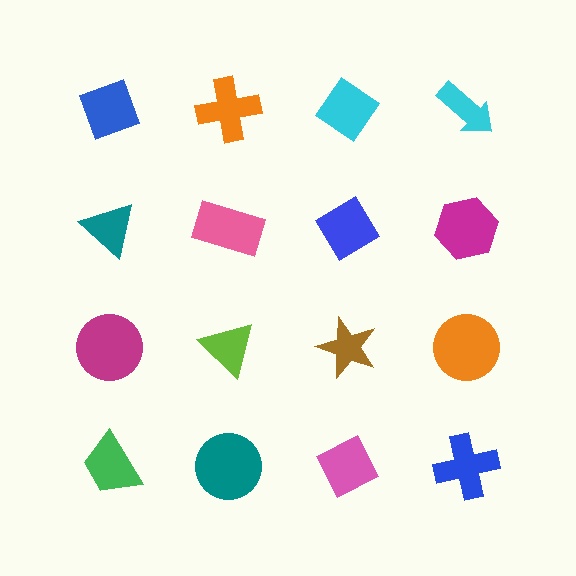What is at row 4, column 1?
A green trapezoid.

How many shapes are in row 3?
4 shapes.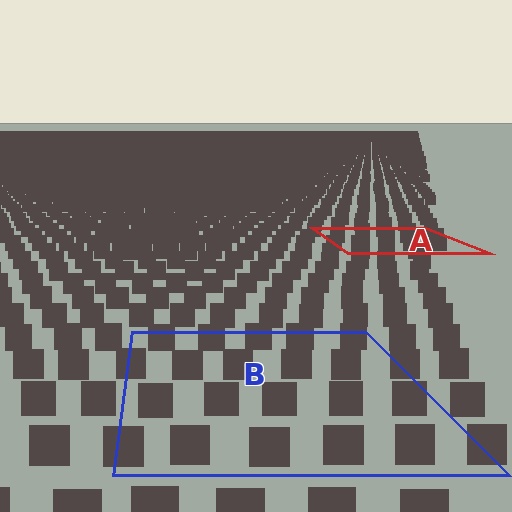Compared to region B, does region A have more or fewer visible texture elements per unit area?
Region A has more texture elements per unit area — they are packed more densely because it is farther away.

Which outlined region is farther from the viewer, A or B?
Region A is farther from the viewer — the texture elements inside it appear smaller and more densely packed.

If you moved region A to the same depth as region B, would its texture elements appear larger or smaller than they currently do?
They would appear larger. At a closer depth, the same texture elements are projected at a bigger on-screen size.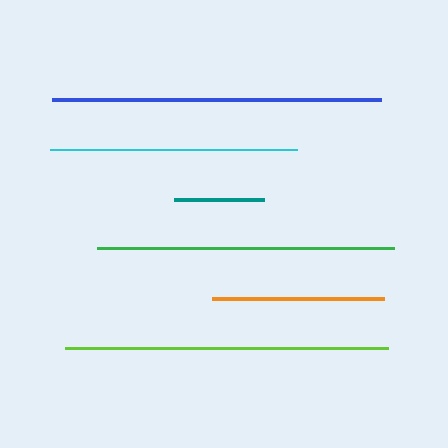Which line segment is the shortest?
The teal line is the shortest at approximately 90 pixels.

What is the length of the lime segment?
The lime segment is approximately 323 pixels long.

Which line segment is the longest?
The blue line is the longest at approximately 329 pixels.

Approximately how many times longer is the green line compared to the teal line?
The green line is approximately 3.3 times the length of the teal line.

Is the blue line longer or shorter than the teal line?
The blue line is longer than the teal line.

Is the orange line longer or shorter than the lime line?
The lime line is longer than the orange line.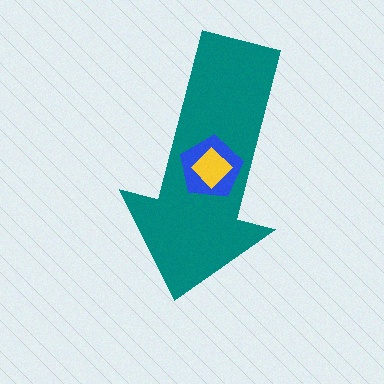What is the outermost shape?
The teal arrow.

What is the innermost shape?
The yellow diamond.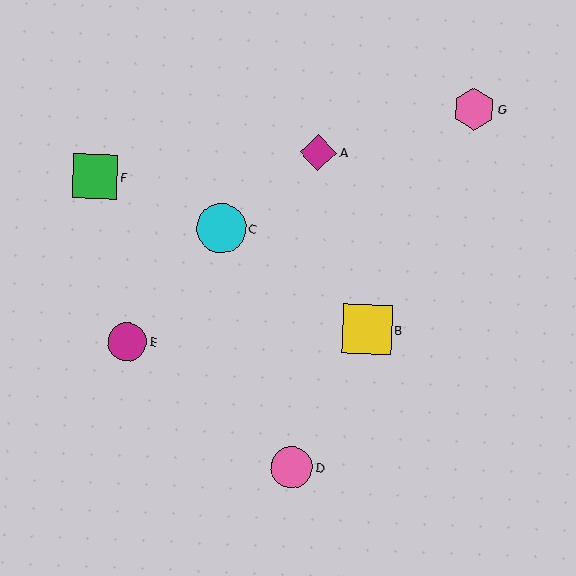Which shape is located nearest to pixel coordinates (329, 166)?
The magenta diamond (labeled A) at (319, 153) is nearest to that location.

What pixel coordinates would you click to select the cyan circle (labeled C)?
Click at (221, 228) to select the cyan circle C.